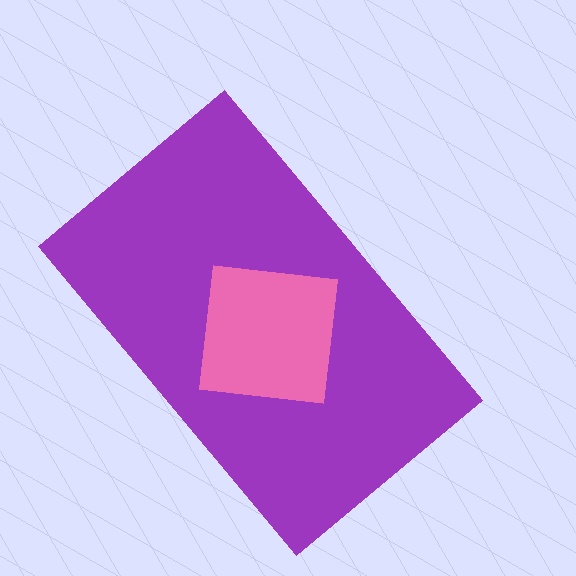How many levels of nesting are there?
2.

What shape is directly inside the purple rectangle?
The pink square.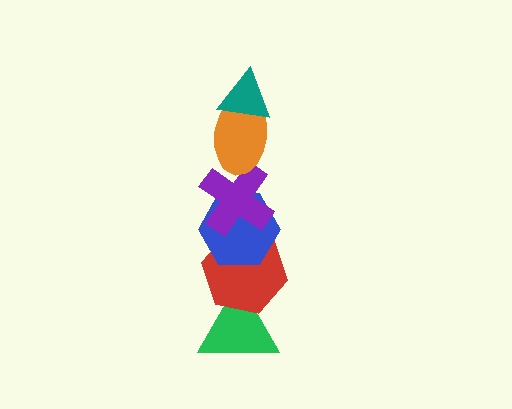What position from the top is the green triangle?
The green triangle is 6th from the top.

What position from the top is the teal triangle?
The teal triangle is 1st from the top.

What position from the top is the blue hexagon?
The blue hexagon is 4th from the top.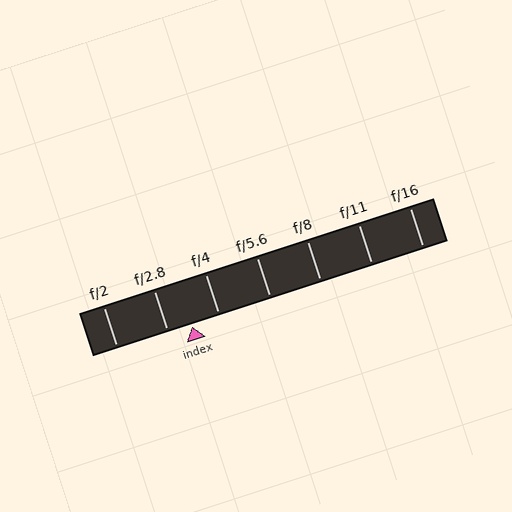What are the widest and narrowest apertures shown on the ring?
The widest aperture shown is f/2 and the narrowest is f/16.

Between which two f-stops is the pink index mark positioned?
The index mark is between f/2.8 and f/4.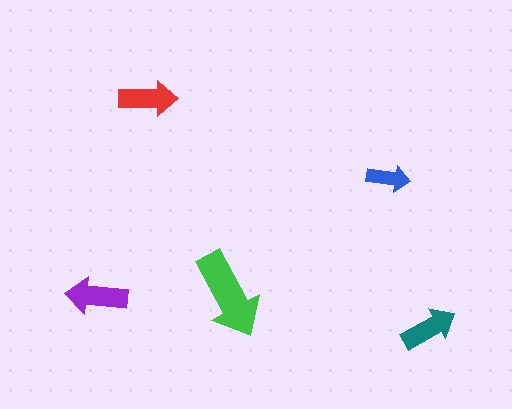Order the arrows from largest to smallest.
the green one, the purple one, the red one, the teal one, the blue one.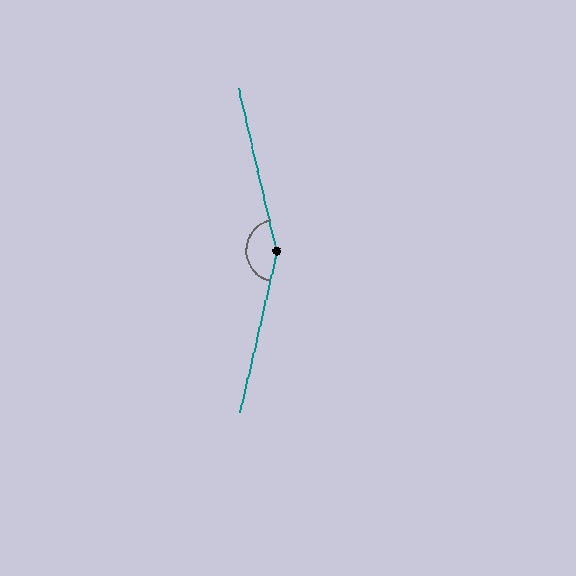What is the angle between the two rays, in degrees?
Approximately 154 degrees.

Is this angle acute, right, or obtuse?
It is obtuse.